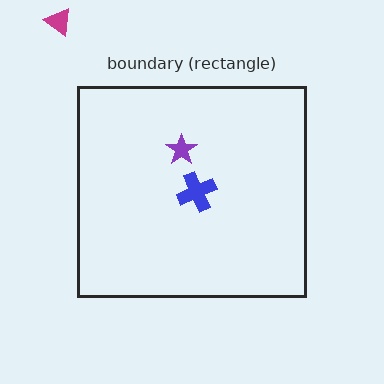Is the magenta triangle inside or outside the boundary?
Outside.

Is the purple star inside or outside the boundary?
Inside.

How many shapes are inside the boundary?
2 inside, 1 outside.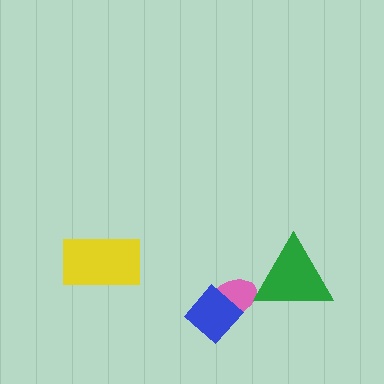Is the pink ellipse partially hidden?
Yes, it is partially covered by another shape.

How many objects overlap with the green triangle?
0 objects overlap with the green triangle.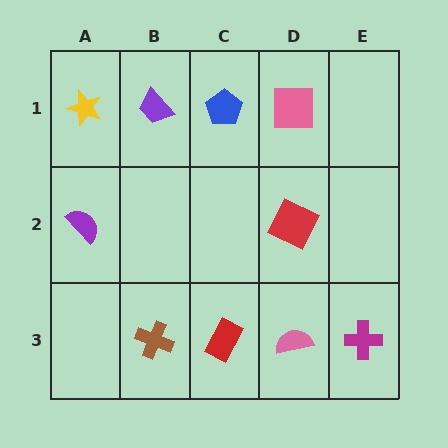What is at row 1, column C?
A blue pentagon.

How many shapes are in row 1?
4 shapes.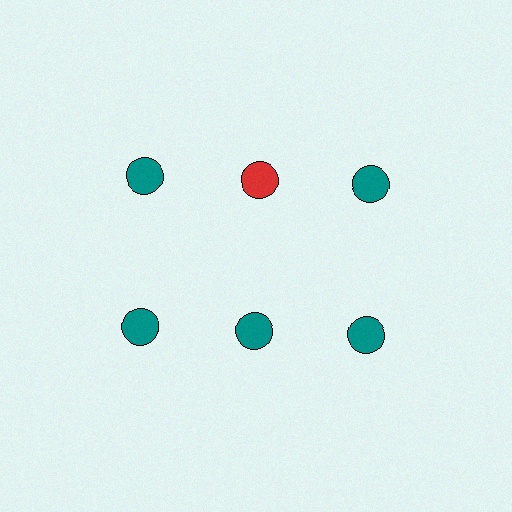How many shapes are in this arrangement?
There are 6 shapes arranged in a grid pattern.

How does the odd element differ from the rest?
It has a different color: red instead of teal.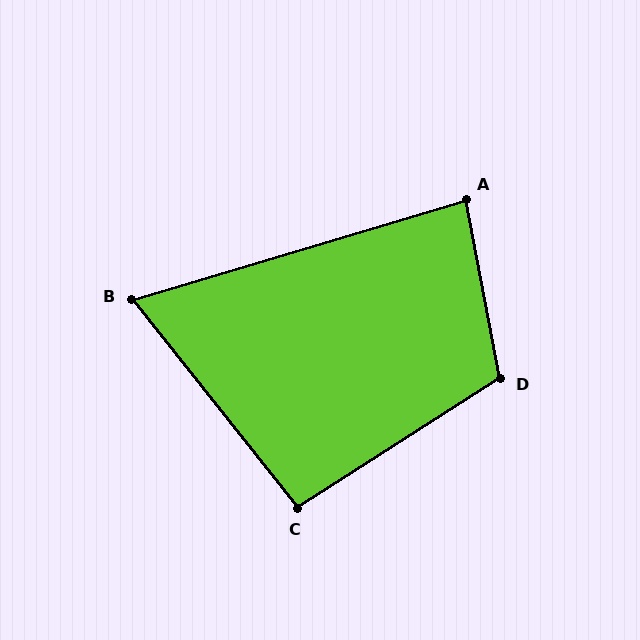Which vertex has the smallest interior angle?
B, at approximately 68 degrees.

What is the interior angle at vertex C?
Approximately 96 degrees (obtuse).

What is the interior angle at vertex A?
Approximately 84 degrees (acute).